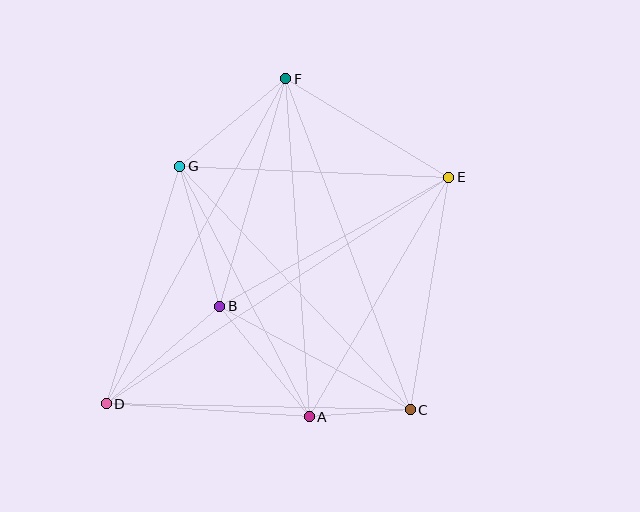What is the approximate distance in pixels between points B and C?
The distance between B and C is approximately 217 pixels.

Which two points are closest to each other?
Points A and C are closest to each other.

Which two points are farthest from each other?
Points D and E are farthest from each other.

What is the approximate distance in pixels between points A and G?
The distance between A and G is approximately 282 pixels.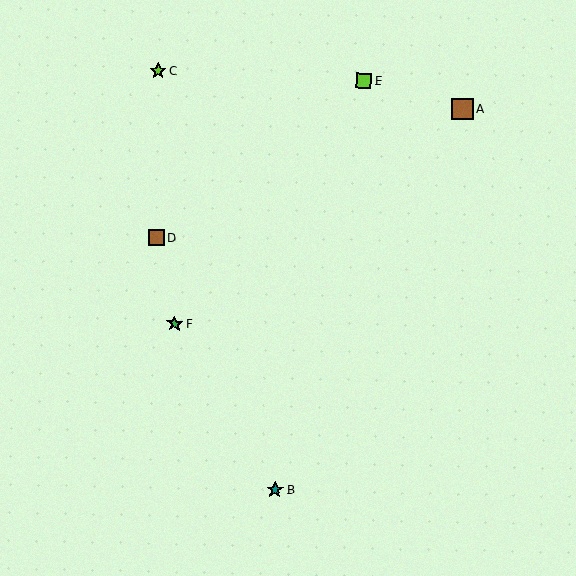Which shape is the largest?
The brown square (labeled A) is the largest.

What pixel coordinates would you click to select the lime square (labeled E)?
Click at (364, 81) to select the lime square E.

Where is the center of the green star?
The center of the green star is at (175, 324).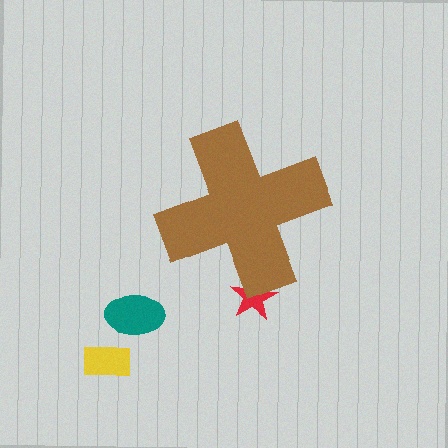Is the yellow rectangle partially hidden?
No, the yellow rectangle is fully visible.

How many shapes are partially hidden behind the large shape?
1 shape is partially hidden.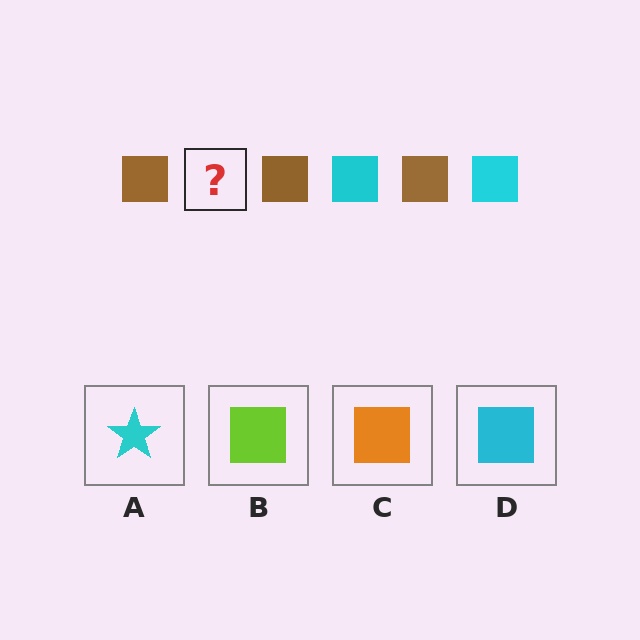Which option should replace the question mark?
Option D.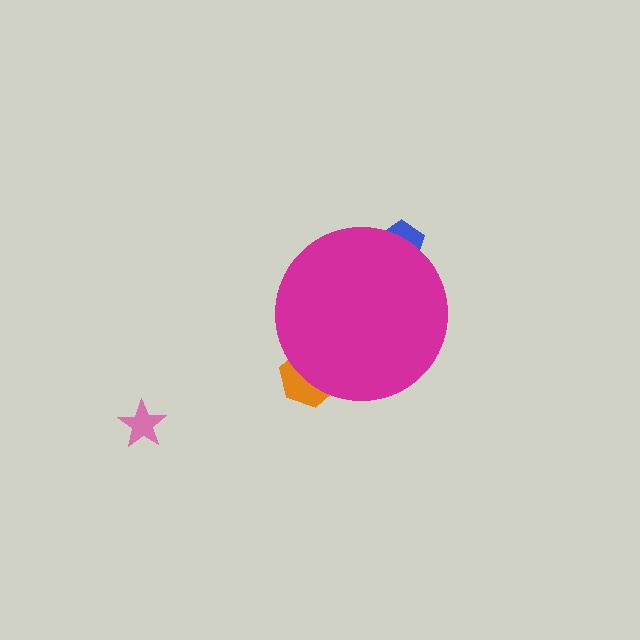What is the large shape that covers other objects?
A magenta circle.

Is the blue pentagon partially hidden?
Yes, the blue pentagon is partially hidden behind the magenta circle.